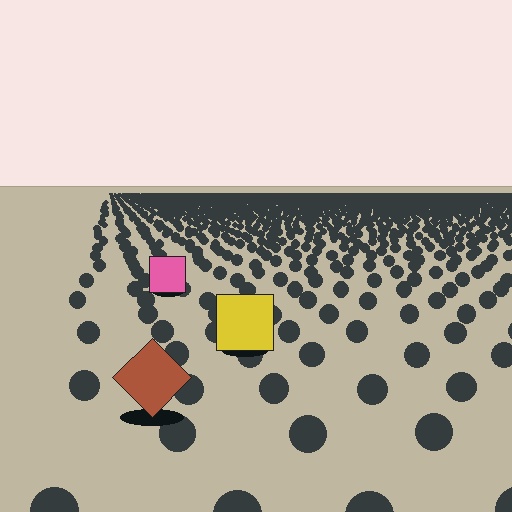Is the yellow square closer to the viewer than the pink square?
Yes. The yellow square is closer — you can tell from the texture gradient: the ground texture is coarser near it.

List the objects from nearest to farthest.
From nearest to farthest: the brown diamond, the yellow square, the pink square.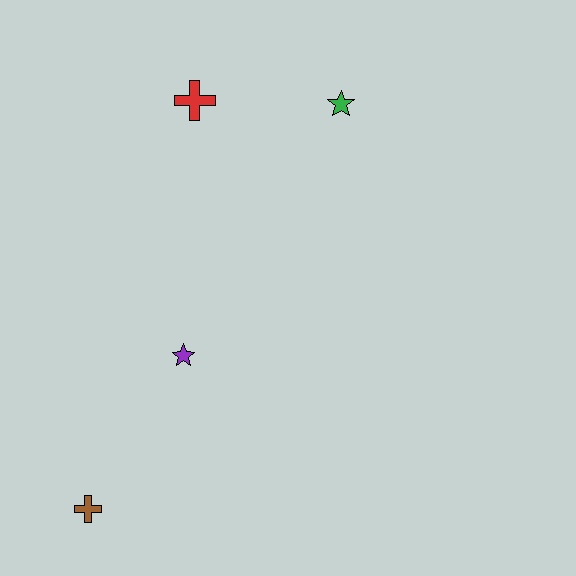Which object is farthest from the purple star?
The green star is farthest from the purple star.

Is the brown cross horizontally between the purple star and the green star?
No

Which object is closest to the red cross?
The green star is closest to the red cross.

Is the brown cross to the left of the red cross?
Yes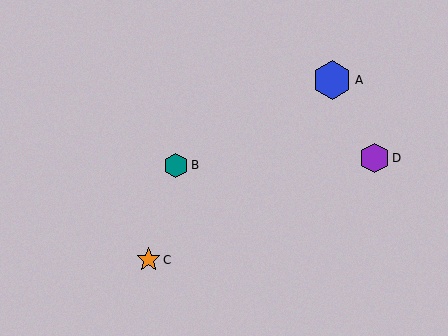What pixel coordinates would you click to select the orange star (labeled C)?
Click at (148, 260) to select the orange star C.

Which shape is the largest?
The blue hexagon (labeled A) is the largest.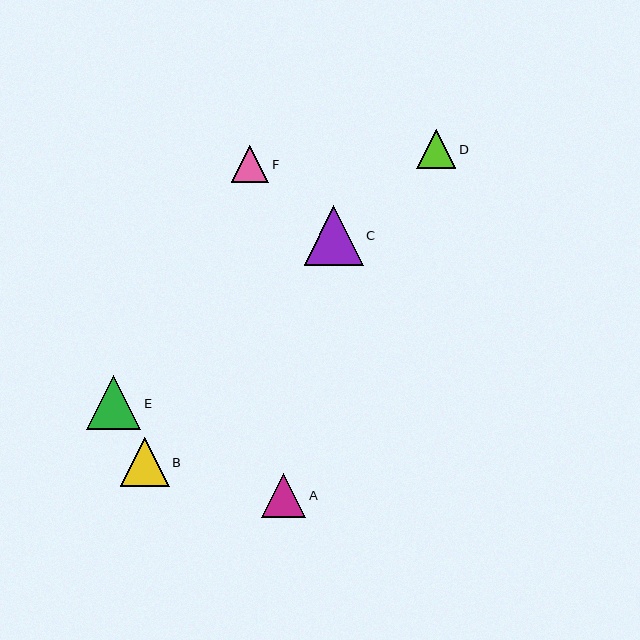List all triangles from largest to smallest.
From largest to smallest: C, E, B, A, D, F.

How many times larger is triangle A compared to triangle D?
Triangle A is approximately 1.1 times the size of triangle D.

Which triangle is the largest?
Triangle C is the largest with a size of approximately 59 pixels.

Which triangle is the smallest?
Triangle F is the smallest with a size of approximately 37 pixels.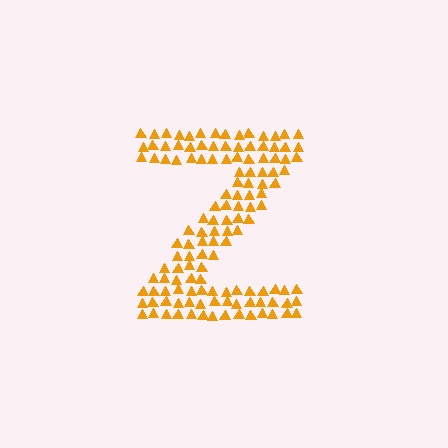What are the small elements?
The small elements are triangles.